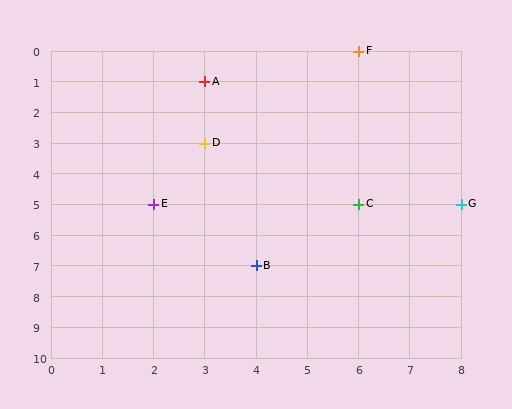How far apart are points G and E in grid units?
Points G and E are 6 columns apart.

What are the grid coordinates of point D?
Point D is at grid coordinates (3, 3).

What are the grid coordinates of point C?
Point C is at grid coordinates (6, 5).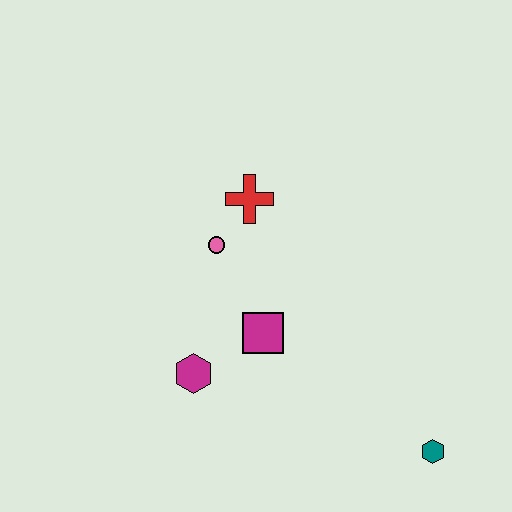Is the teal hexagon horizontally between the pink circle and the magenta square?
No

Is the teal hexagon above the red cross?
No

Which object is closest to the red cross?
The pink circle is closest to the red cross.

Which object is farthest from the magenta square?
The teal hexagon is farthest from the magenta square.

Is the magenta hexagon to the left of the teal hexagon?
Yes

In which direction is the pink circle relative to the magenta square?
The pink circle is above the magenta square.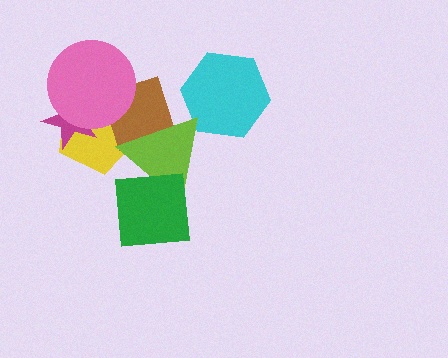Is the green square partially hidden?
No, no other shape covers it.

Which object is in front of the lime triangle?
The green square is in front of the lime triangle.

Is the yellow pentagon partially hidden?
Yes, it is partially covered by another shape.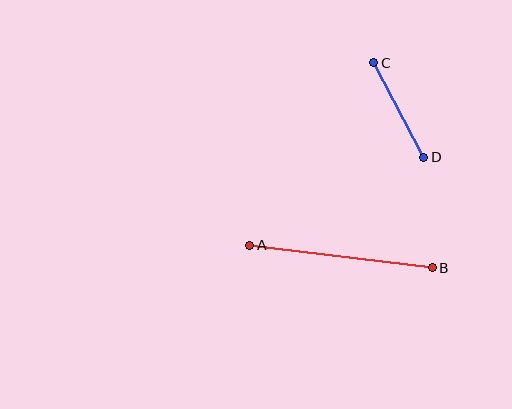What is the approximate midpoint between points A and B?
The midpoint is at approximately (341, 256) pixels.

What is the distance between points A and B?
The distance is approximately 184 pixels.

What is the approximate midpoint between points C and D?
The midpoint is at approximately (399, 110) pixels.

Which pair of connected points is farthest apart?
Points A and B are farthest apart.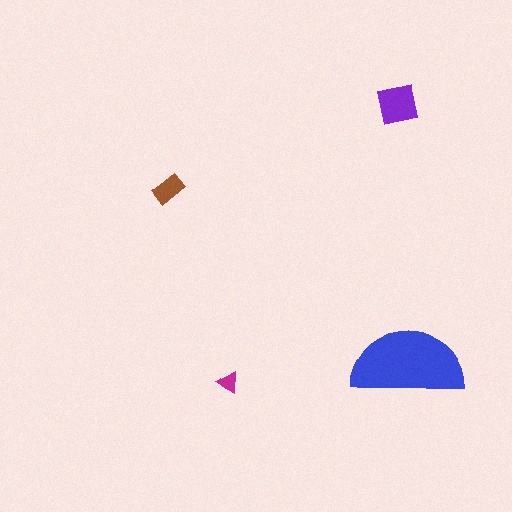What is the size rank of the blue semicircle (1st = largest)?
1st.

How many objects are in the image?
There are 4 objects in the image.